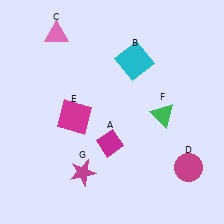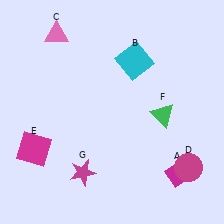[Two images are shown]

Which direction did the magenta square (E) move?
The magenta square (E) moved left.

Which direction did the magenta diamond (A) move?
The magenta diamond (A) moved right.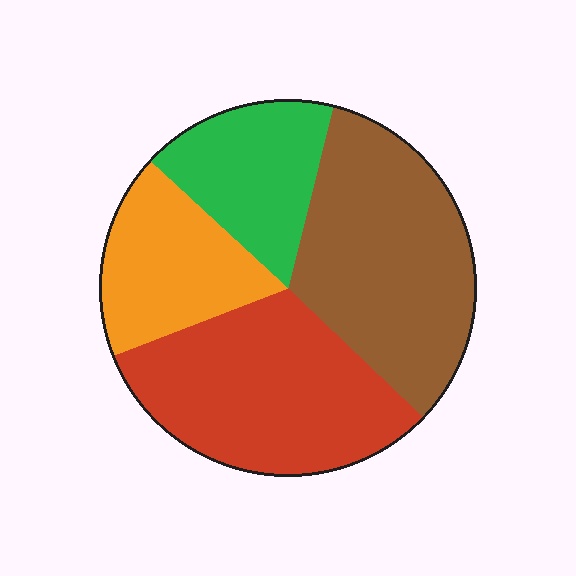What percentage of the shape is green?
Green covers roughly 15% of the shape.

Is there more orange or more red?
Red.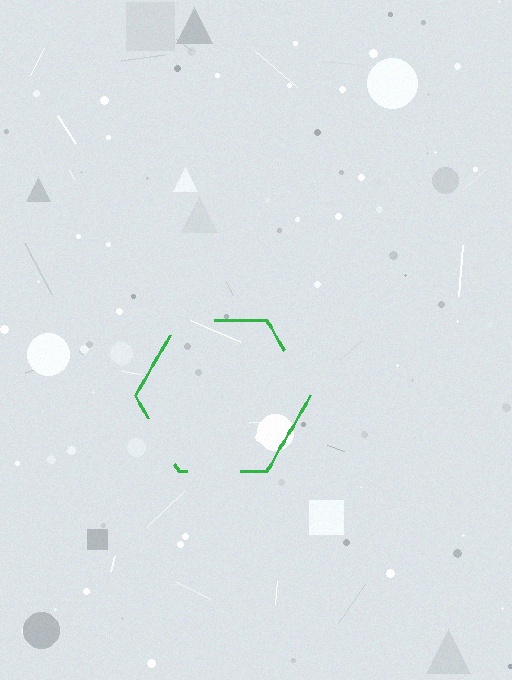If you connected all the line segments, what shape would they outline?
They would outline a hexagon.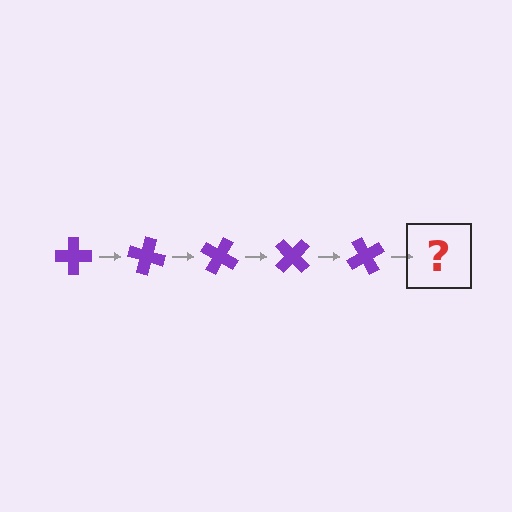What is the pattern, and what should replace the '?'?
The pattern is that the cross rotates 15 degrees each step. The '?' should be a purple cross rotated 75 degrees.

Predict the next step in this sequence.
The next step is a purple cross rotated 75 degrees.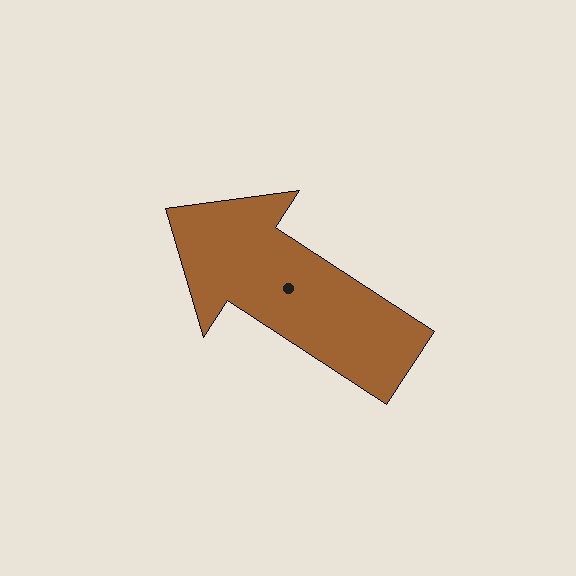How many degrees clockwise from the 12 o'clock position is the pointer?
Approximately 303 degrees.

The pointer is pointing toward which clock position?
Roughly 10 o'clock.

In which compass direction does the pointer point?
Northwest.